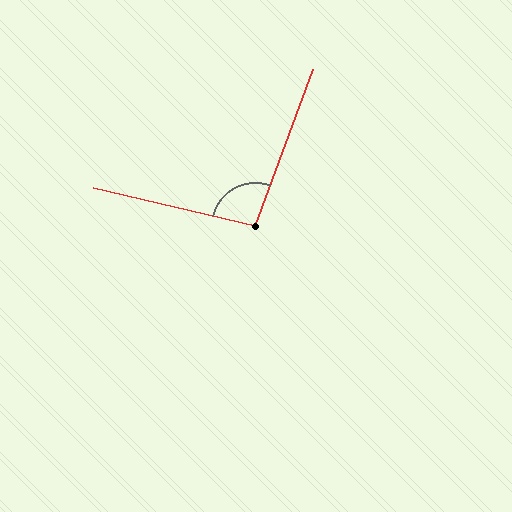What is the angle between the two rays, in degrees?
Approximately 97 degrees.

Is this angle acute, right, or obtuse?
It is obtuse.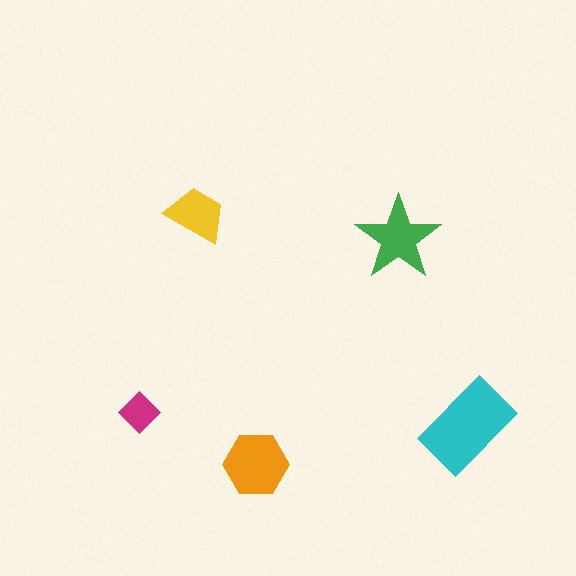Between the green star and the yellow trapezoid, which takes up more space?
The green star.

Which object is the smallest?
The magenta diamond.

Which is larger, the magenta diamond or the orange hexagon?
The orange hexagon.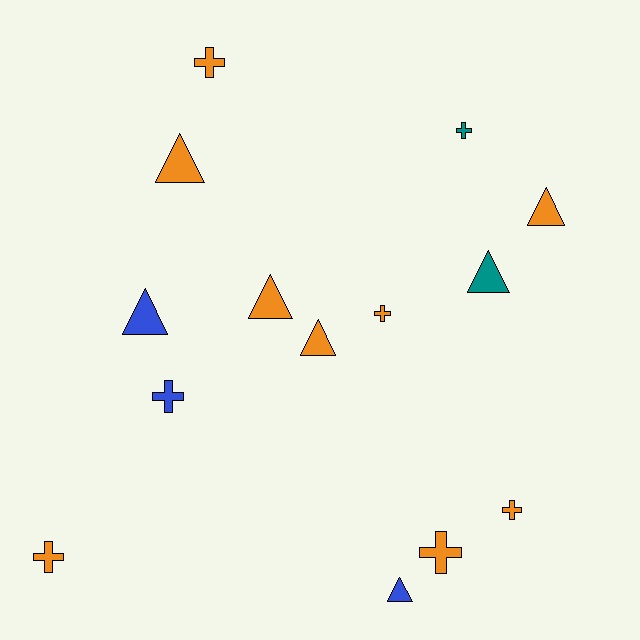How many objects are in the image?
There are 14 objects.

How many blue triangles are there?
There are 2 blue triangles.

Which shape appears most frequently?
Triangle, with 7 objects.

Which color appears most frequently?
Orange, with 9 objects.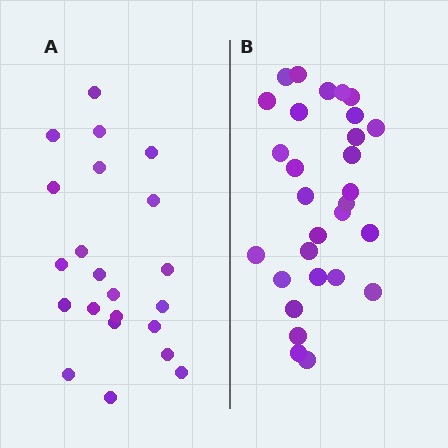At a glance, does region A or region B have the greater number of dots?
Region B (the right region) has more dots.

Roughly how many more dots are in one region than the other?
Region B has roughly 8 or so more dots than region A.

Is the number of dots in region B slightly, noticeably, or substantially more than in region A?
Region B has noticeably more, but not dramatically so. The ratio is roughly 1.3 to 1.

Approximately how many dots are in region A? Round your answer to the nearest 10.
About 20 dots. (The exact count is 22, which rounds to 20.)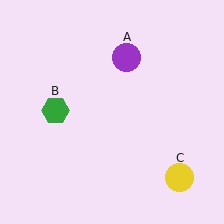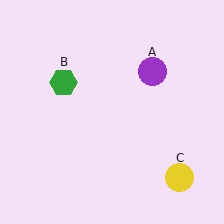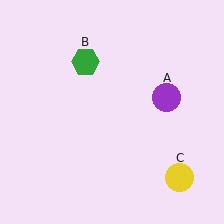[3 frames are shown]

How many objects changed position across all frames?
2 objects changed position: purple circle (object A), green hexagon (object B).